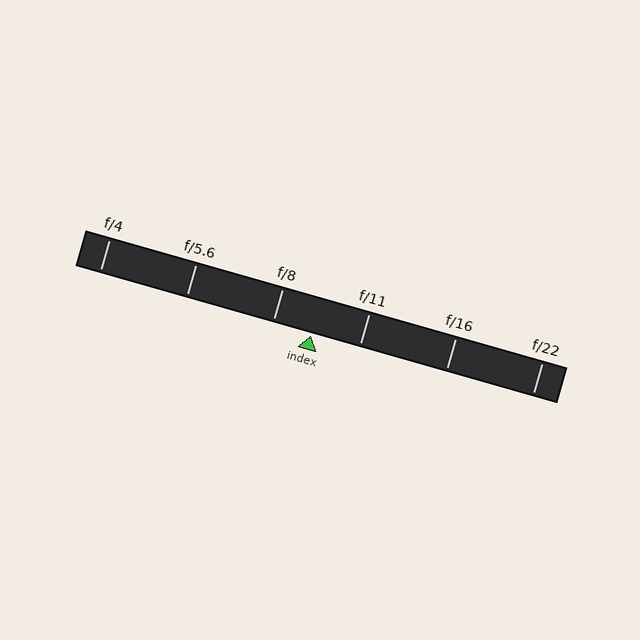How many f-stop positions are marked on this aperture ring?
There are 6 f-stop positions marked.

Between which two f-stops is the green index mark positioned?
The index mark is between f/8 and f/11.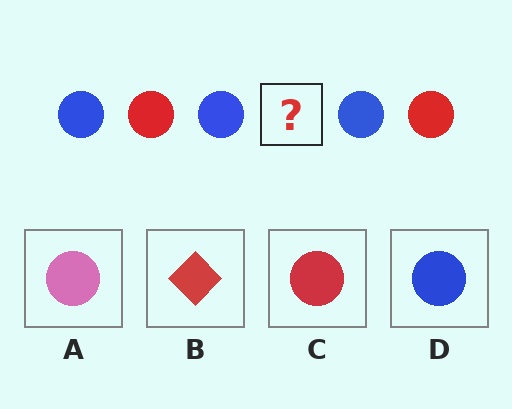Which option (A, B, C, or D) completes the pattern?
C.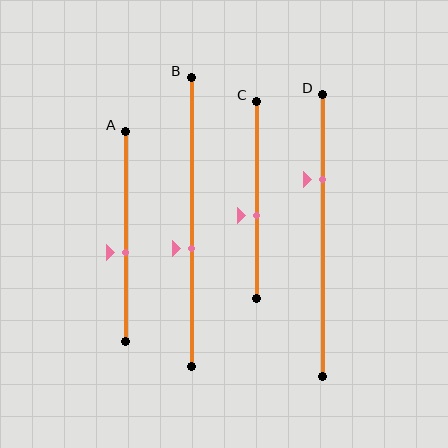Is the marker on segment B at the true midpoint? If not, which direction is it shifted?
No, the marker on segment B is shifted downward by about 9% of the segment length.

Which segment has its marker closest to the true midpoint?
Segment A has its marker closest to the true midpoint.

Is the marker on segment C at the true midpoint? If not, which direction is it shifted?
No, the marker on segment C is shifted downward by about 8% of the segment length.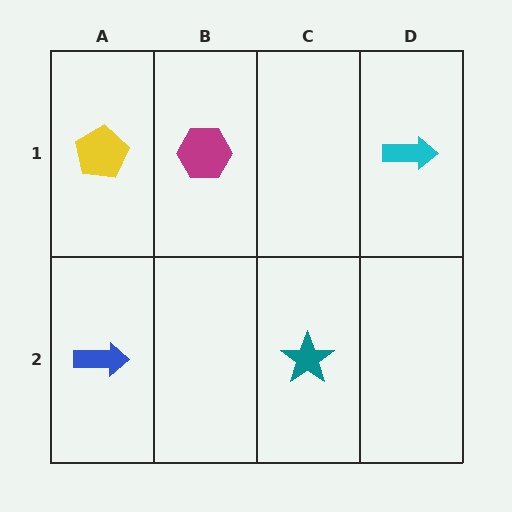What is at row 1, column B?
A magenta hexagon.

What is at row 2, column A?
A blue arrow.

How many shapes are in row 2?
2 shapes.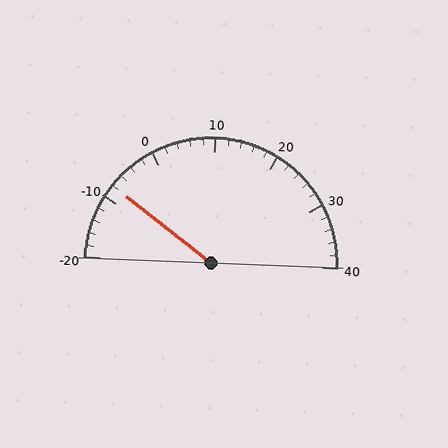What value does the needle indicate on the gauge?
The needle indicates approximately -8.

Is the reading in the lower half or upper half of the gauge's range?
The reading is in the lower half of the range (-20 to 40).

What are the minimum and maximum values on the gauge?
The gauge ranges from -20 to 40.